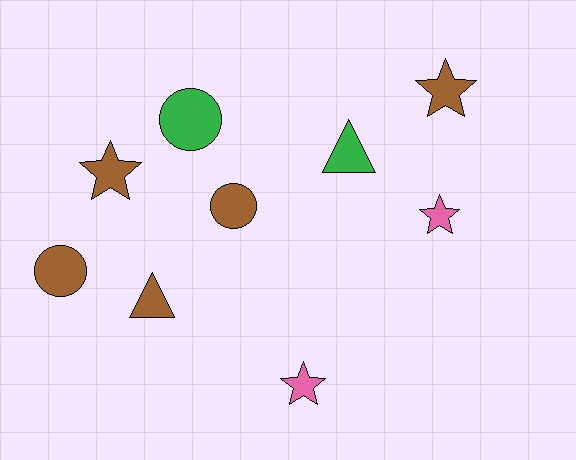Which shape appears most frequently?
Star, with 4 objects.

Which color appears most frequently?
Brown, with 5 objects.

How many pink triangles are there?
There are no pink triangles.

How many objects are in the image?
There are 9 objects.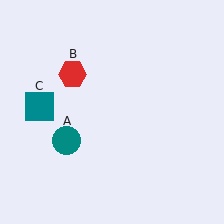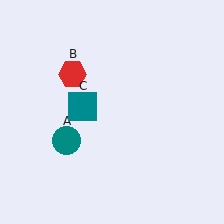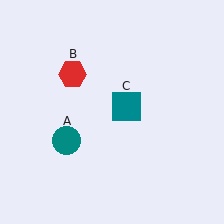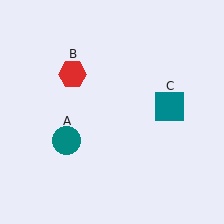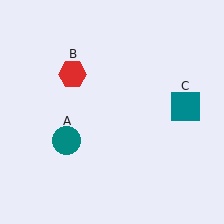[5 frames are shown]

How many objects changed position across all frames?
1 object changed position: teal square (object C).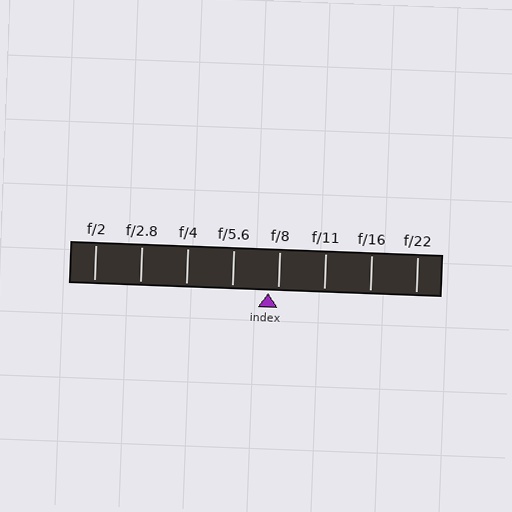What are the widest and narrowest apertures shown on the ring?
The widest aperture shown is f/2 and the narrowest is f/22.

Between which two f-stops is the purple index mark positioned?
The index mark is between f/5.6 and f/8.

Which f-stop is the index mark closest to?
The index mark is closest to f/8.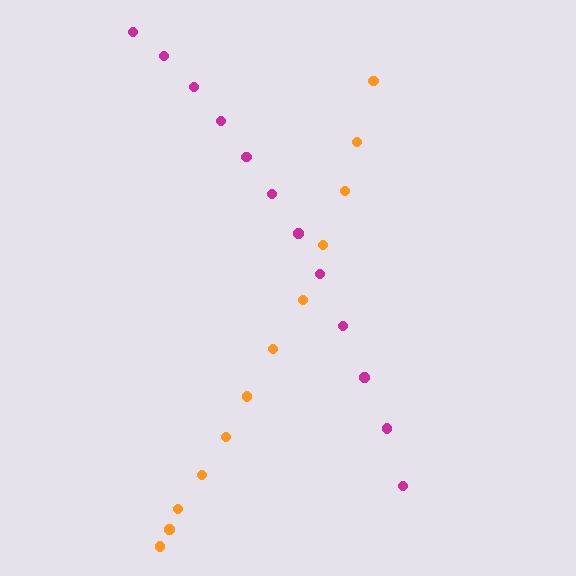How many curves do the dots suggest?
There are 2 distinct paths.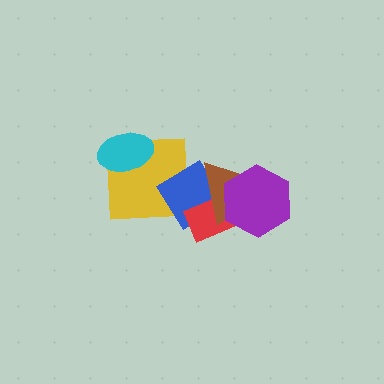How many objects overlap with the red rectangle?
3 objects overlap with the red rectangle.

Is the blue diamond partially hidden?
Yes, it is partially covered by another shape.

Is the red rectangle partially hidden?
Yes, it is partially covered by another shape.